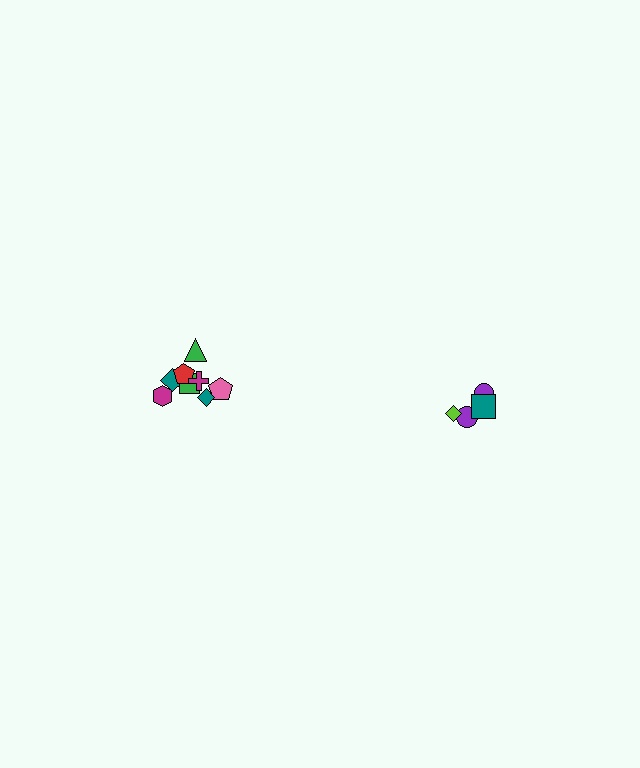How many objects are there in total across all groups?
There are 12 objects.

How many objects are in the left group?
There are 8 objects.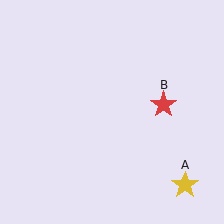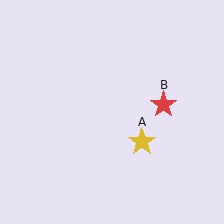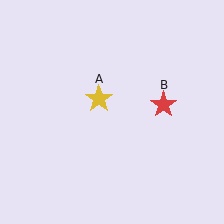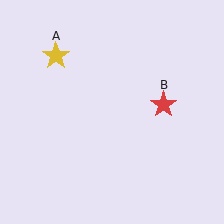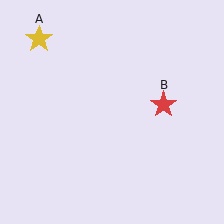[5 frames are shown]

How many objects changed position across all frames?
1 object changed position: yellow star (object A).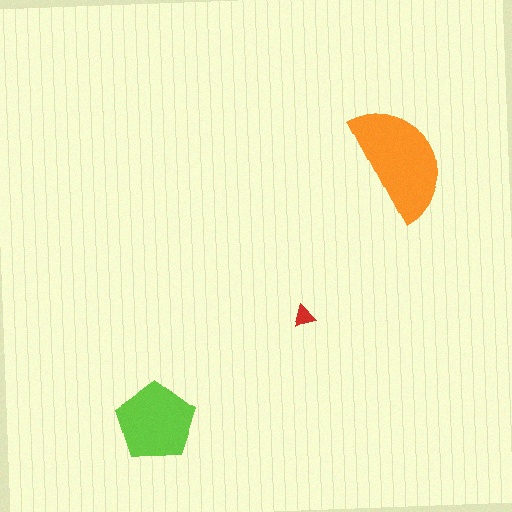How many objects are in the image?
There are 3 objects in the image.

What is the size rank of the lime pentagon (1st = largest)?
2nd.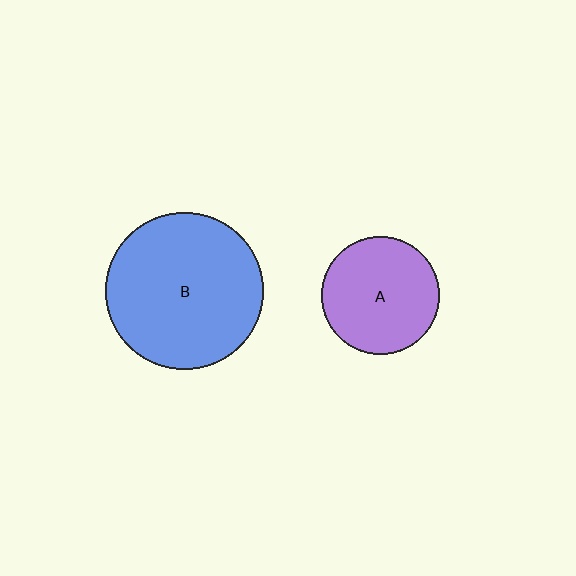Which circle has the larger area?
Circle B (blue).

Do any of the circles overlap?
No, none of the circles overlap.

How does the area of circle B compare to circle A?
Approximately 1.8 times.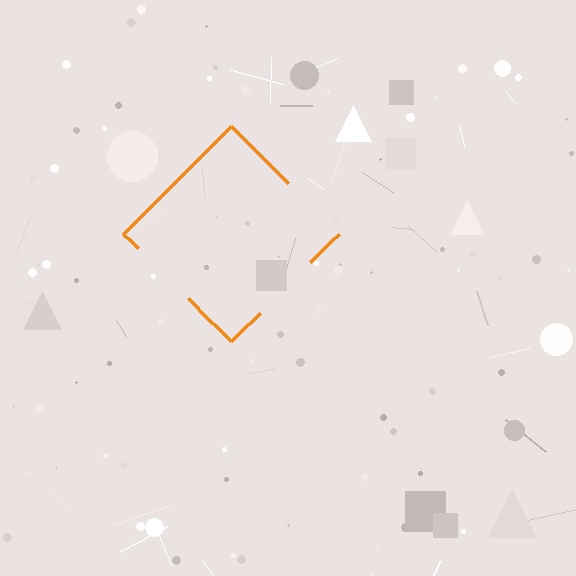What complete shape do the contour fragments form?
The contour fragments form a diamond.